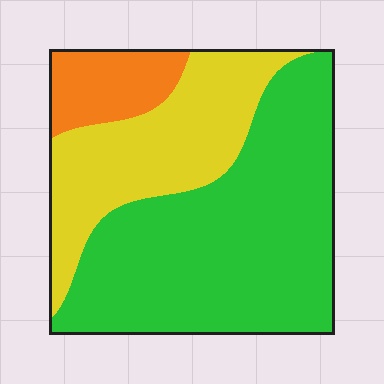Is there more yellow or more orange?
Yellow.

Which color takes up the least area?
Orange, at roughly 10%.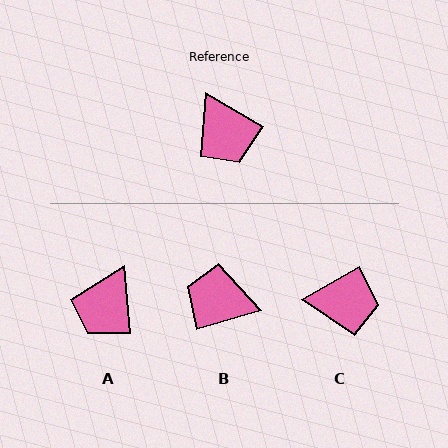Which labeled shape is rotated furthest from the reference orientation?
B, about 134 degrees away.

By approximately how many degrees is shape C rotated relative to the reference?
Approximately 60 degrees counter-clockwise.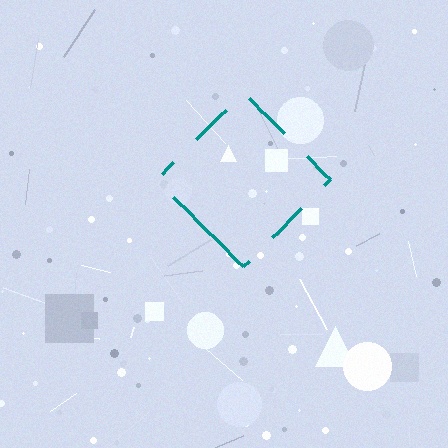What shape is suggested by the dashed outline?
The dashed outline suggests a diamond.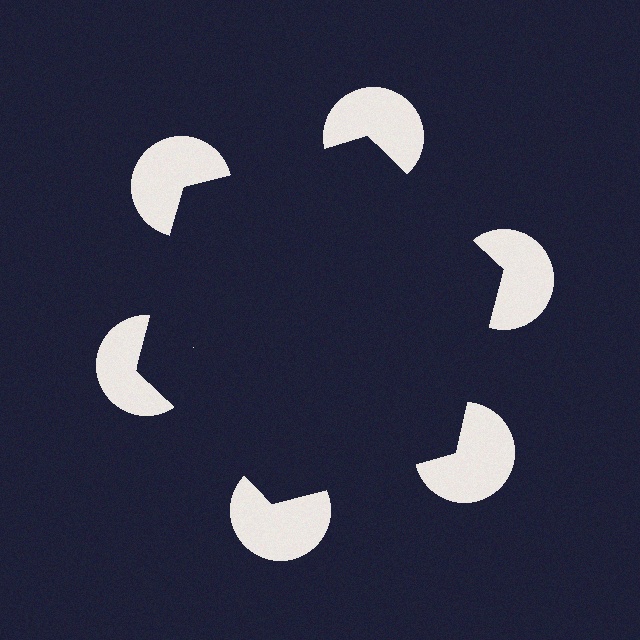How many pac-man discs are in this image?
There are 6 — one at each vertex of the illusory hexagon.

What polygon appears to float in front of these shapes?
An illusory hexagon — its edges are inferred from the aligned wedge cuts in the pac-man discs, not physically drawn.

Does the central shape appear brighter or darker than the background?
It typically appears slightly darker than the background, even though no actual brightness change is drawn.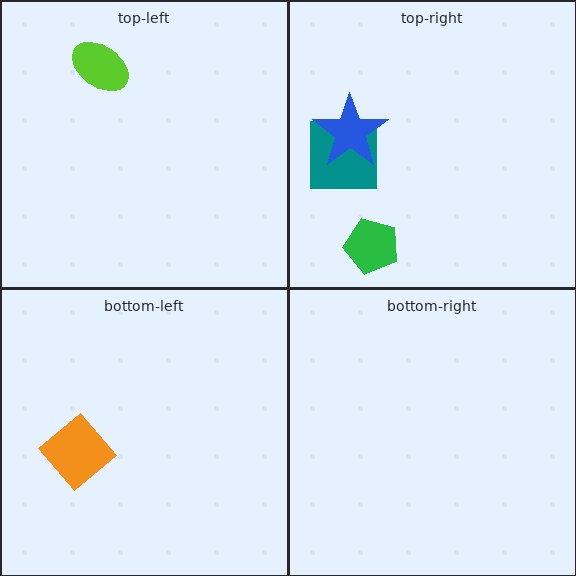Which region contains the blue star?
The top-right region.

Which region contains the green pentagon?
The top-right region.